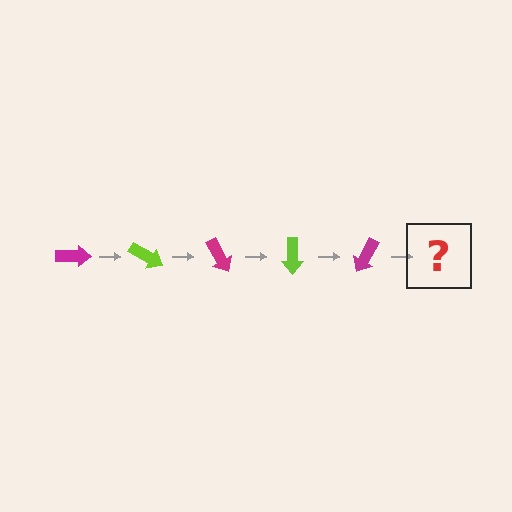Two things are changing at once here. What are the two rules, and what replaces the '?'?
The two rules are that it rotates 30 degrees each step and the color cycles through magenta and lime. The '?' should be a lime arrow, rotated 150 degrees from the start.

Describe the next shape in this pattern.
It should be a lime arrow, rotated 150 degrees from the start.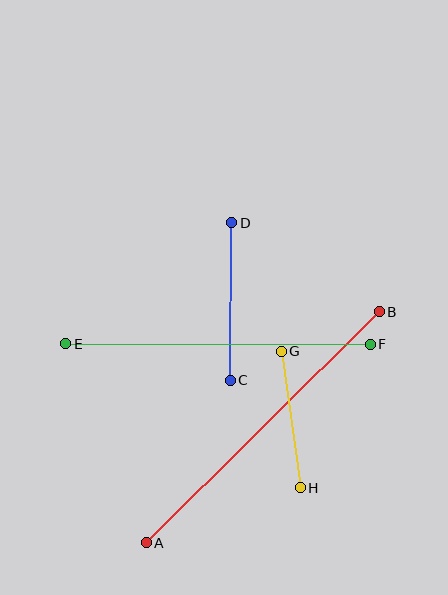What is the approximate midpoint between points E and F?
The midpoint is at approximately (218, 344) pixels.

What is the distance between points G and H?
The distance is approximately 138 pixels.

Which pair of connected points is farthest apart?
Points A and B are farthest apart.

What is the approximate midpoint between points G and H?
The midpoint is at approximately (291, 420) pixels.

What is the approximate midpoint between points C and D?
The midpoint is at approximately (231, 301) pixels.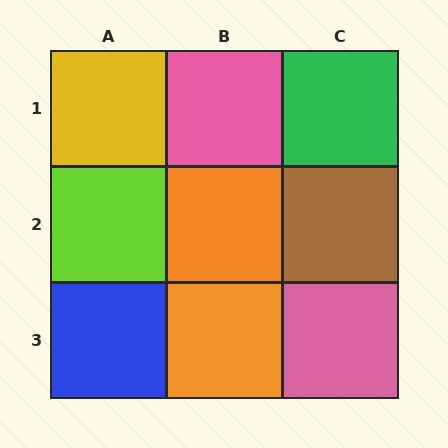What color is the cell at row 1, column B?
Pink.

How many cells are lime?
1 cell is lime.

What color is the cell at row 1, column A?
Yellow.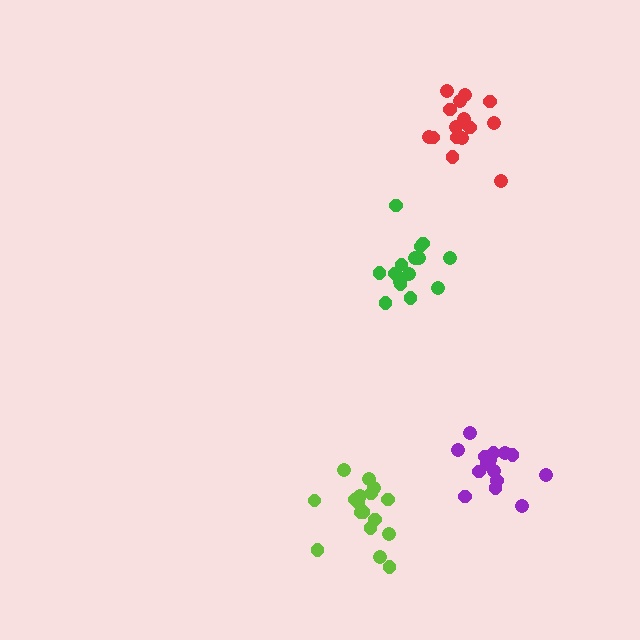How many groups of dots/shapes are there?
There are 4 groups.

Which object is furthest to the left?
The lime cluster is leftmost.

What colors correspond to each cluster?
The clusters are colored: purple, green, lime, red.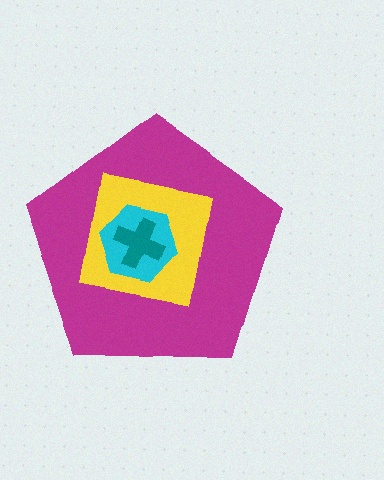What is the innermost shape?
The teal cross.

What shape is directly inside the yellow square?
The cyan hexagon.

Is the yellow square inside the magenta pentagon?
Yes.